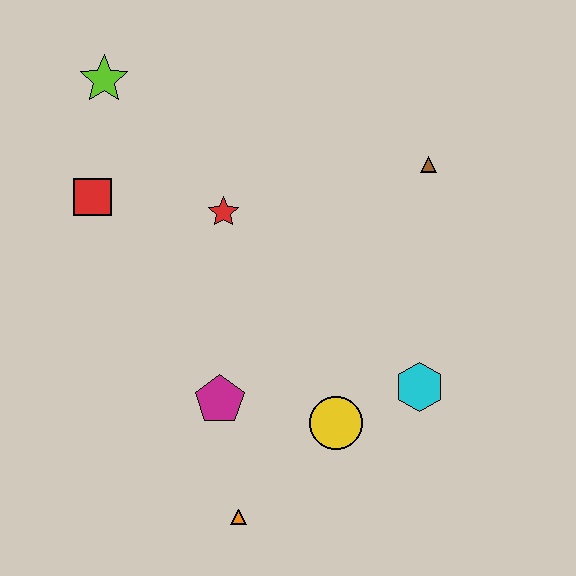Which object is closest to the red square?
The lime star is closest to the red square.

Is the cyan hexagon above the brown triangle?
No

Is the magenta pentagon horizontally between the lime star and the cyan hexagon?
Yes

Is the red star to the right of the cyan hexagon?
No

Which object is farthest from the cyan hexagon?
The lime star is farthest from the cyan hexagon.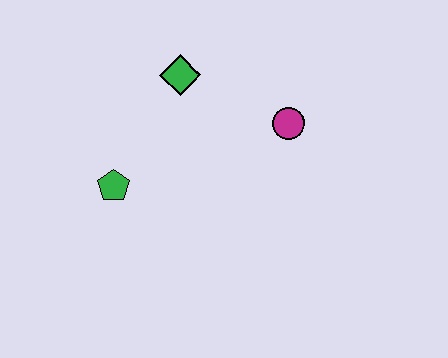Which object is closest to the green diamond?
The magenta circle is closest to the green diamond.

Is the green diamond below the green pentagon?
No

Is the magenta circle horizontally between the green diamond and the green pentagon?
No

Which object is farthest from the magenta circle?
The green pentagon is farthest from the magenta circle.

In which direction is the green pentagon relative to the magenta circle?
The green pentagon is to the left of the magenta circle.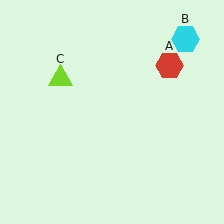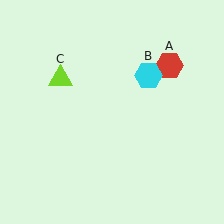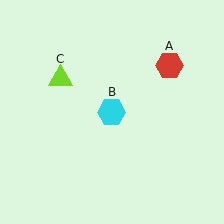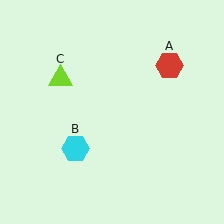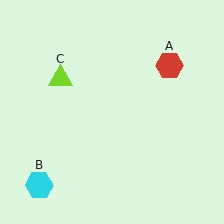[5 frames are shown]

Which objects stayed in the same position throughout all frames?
Red hexagon (object A) and lime triangle (object C) remained stationary.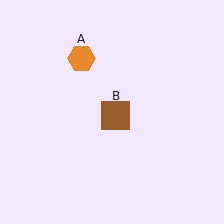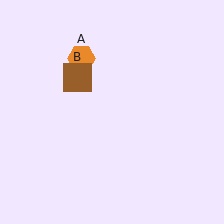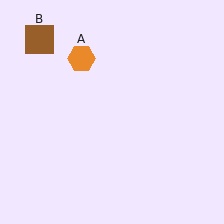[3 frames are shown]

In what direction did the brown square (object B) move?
The brown square (object B) moved up and to the left.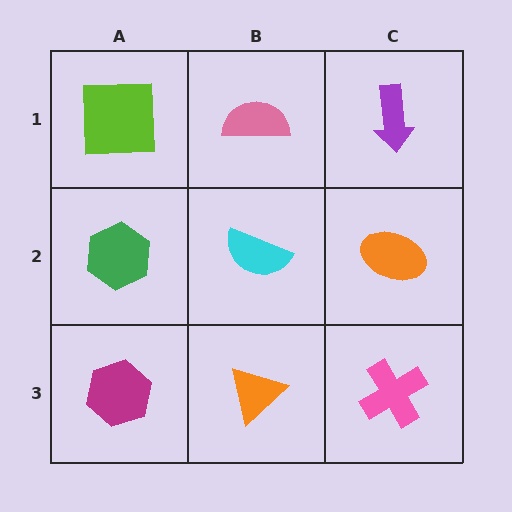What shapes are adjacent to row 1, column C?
An orange ellipse (row 2, column C), a pink semicircle (row 1, column B).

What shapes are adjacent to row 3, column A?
A green hexagon (row 2, column A), an orange triangle (row 3, column B).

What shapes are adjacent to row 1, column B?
A cyan semicircle (row 2, column B), a lime square (row 1, column A), a purple arrow (row 1, column C).